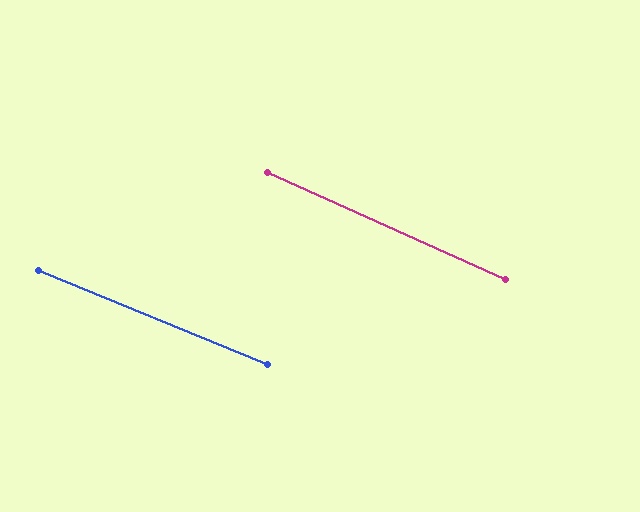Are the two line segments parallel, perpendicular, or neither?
Parallel — their directions differ by only 1.8°.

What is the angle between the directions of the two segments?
Approximately 2 degrees.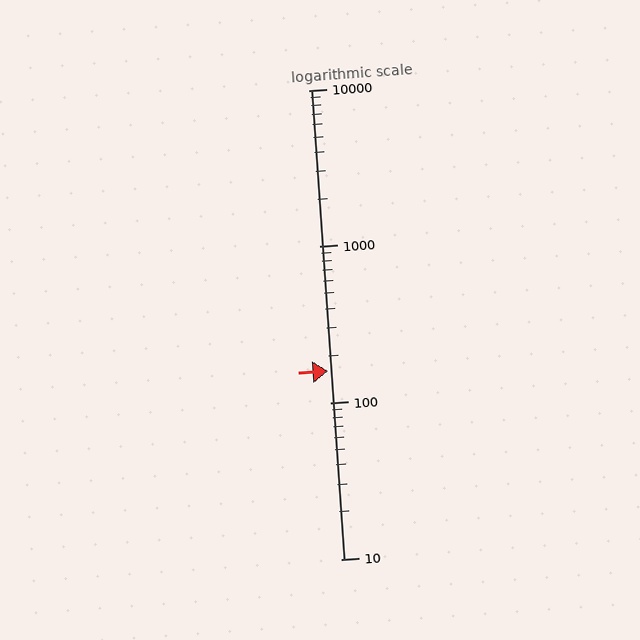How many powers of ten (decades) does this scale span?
The scale spans 3 decades, from 10 to 10000.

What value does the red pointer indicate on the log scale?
The pointer indicates approximately 160.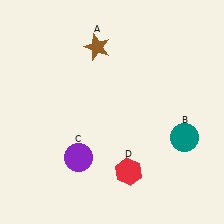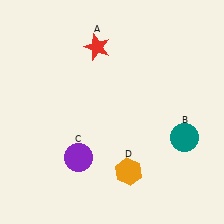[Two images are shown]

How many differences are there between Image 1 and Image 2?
There are 2 differences between the two images.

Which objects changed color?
A changed from brown to red. D changed from red to orange.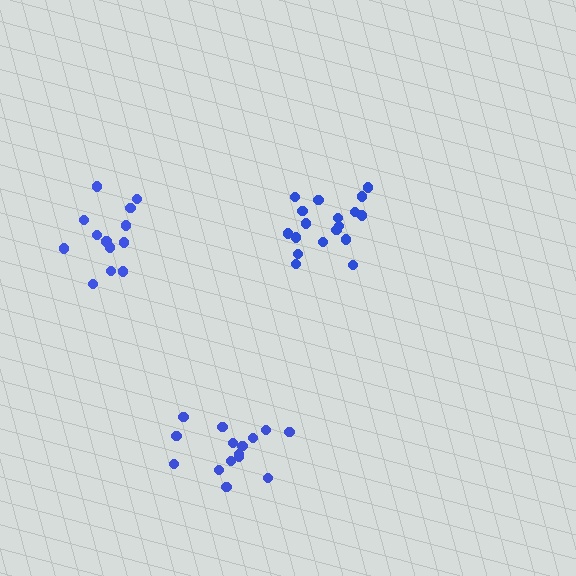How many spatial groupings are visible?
There are 3 spatial groupings.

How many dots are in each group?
Group 1: 13 dots, Group 2: 15 dots, Group 3: 18 dots (46 total).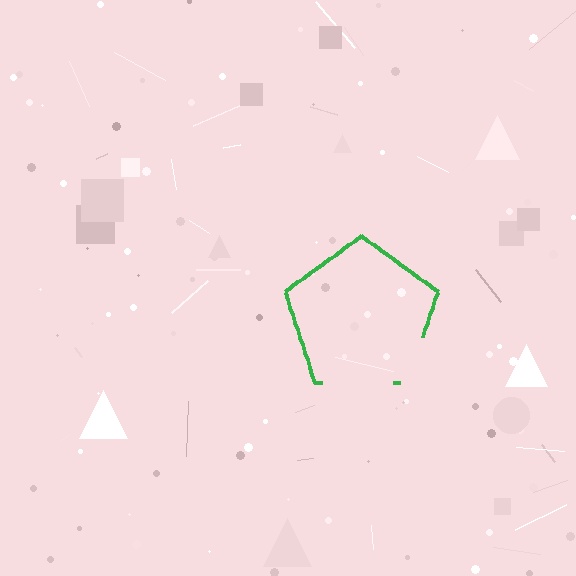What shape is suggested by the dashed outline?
The dashed outline suggests a pentagon.